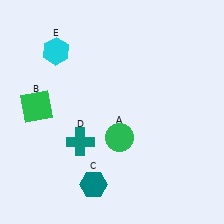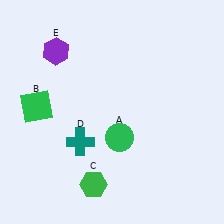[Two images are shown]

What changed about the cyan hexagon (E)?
In Image 1, E is cyan. In Image 2, it changed to purple.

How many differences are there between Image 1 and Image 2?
There are 2 differences between the two images.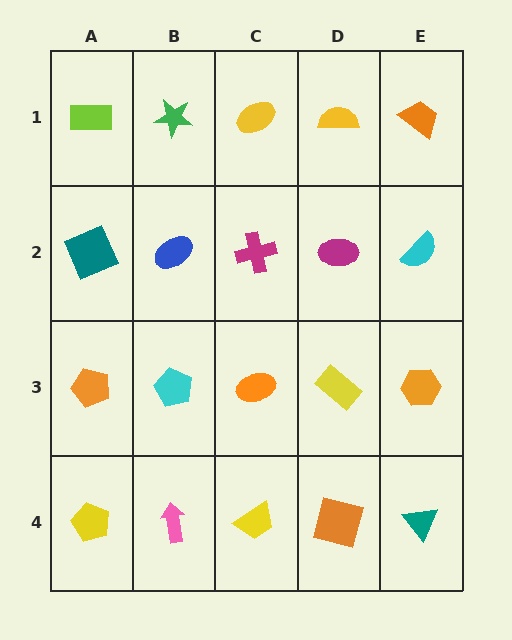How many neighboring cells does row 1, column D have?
3.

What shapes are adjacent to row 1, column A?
A teal square (row 2, column A), a green star (row 1, column B).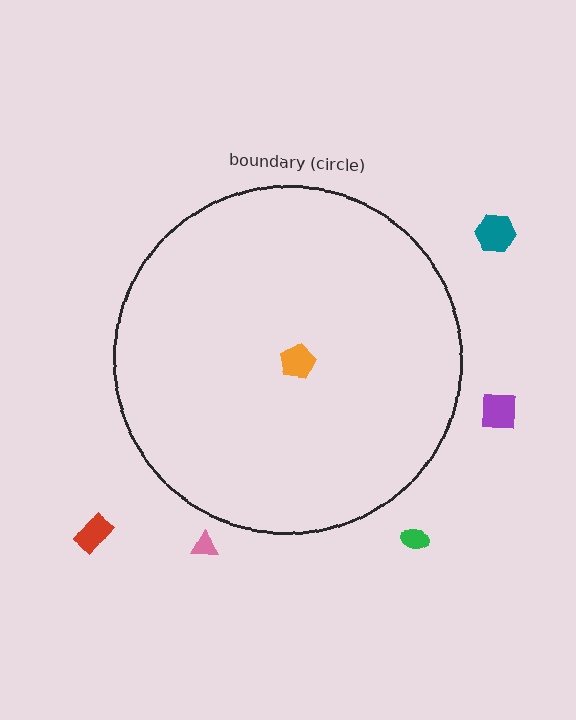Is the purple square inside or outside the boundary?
Outside.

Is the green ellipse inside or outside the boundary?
Outside.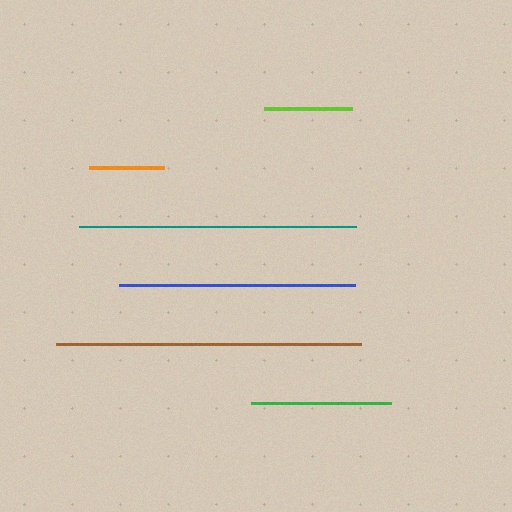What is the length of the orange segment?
The orange segment is approximately 74 pixels long.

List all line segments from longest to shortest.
From longest to shortest: brown, teal, blue, green, lime, orange.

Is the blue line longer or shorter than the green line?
The blue line is longer than the green line.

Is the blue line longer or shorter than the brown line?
The brown line is longer than the blue line.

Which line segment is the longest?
The brown line is the longest at approximately 304 pixels.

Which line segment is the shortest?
The orange line is the shortest at approximately 74 pixels.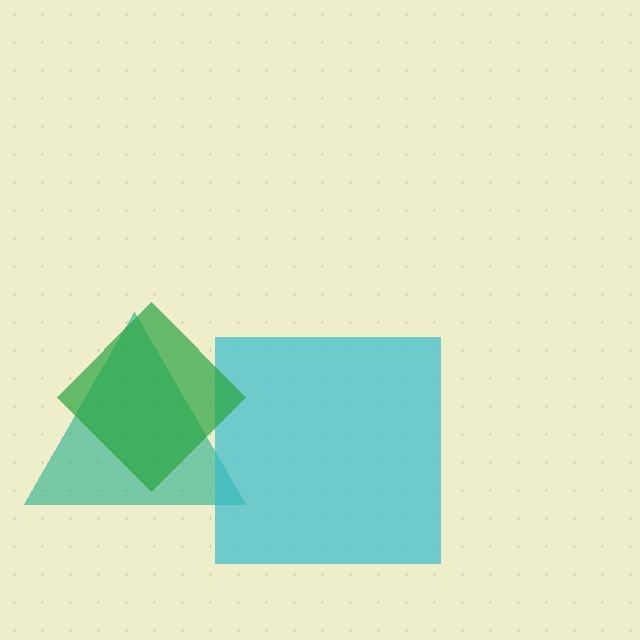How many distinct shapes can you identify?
There are 3 distinct shapes: a teal triangle, a cyan square, a green diamond.